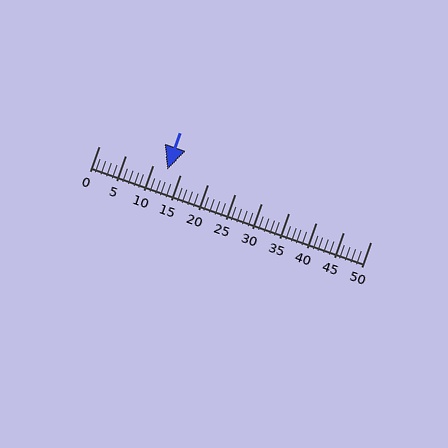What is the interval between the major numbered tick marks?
The major tick marks are spaced 5 units apart.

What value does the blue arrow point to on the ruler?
The blue arrow points to approximately 12.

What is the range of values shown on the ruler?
The ruler shows values from 0 to 50.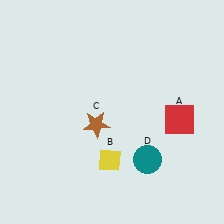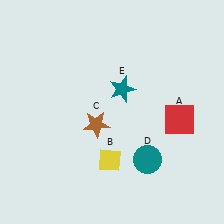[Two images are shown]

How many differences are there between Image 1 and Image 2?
There is 1 difference between the two images.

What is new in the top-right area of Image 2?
A teal star (E) was added in the top-right area of Image 2.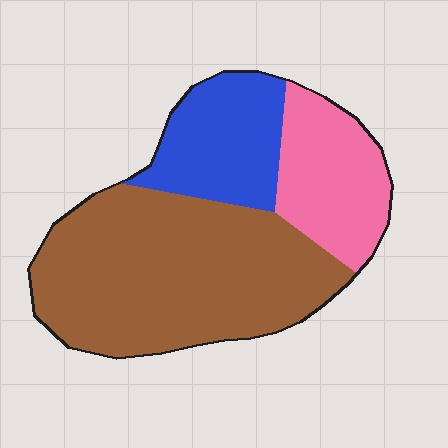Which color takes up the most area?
Brown, at roughly 55%.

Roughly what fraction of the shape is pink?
Pink covers roughly 20% of the shape.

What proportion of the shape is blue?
Blue takes up about one fifth (1/5) of the shape.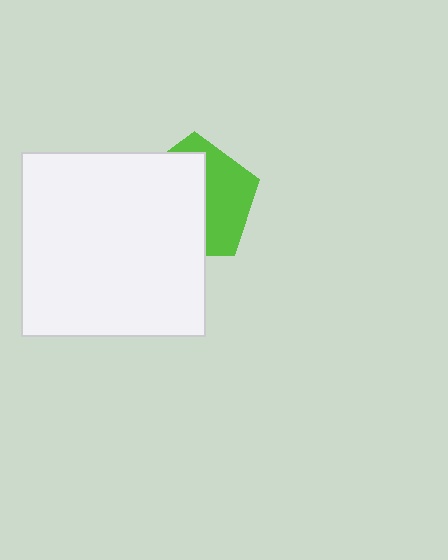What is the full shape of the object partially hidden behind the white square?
The partially hidden object is a lime pentagon.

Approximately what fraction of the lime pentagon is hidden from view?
Roughly 58% of the lime pentagon is hidden behind the white square.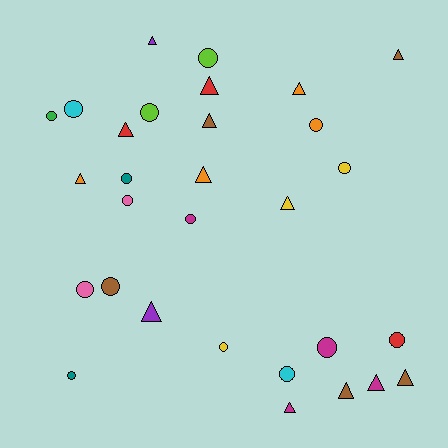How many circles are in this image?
There are 16 circles.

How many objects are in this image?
There are 30 objects.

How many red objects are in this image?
There are 3 red objects.